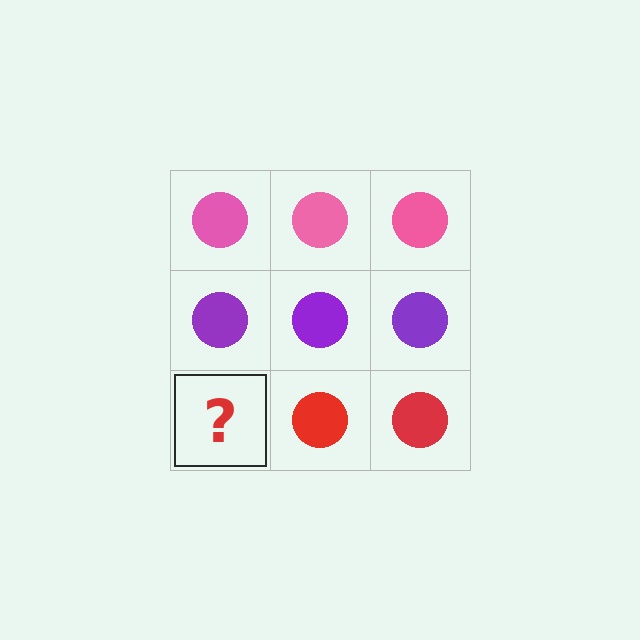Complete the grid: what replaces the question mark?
The question mark should be replaced with a red circle.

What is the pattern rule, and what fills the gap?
The rule is that each row has a consistent color. The gap should be filled with a red circle.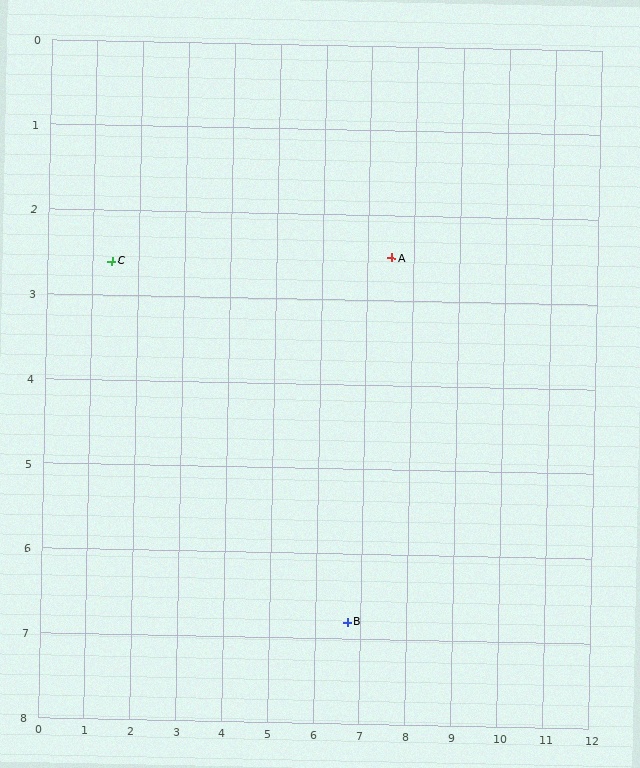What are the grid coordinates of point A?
Point A is at approximately (7.5, 2.5).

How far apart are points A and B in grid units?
Points A and B are about 4.4 grid units apart.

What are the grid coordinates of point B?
Point B is at approximately (6.7, 6.8).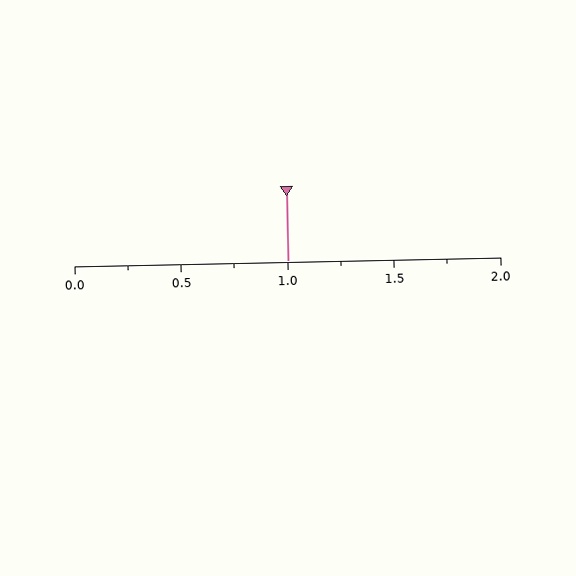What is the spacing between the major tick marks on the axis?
The major ticks are spaced 0.5 apart.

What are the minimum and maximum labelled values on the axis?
The axis runs from 0.0 to 2.0.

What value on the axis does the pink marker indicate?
The marker indicates approximately 1.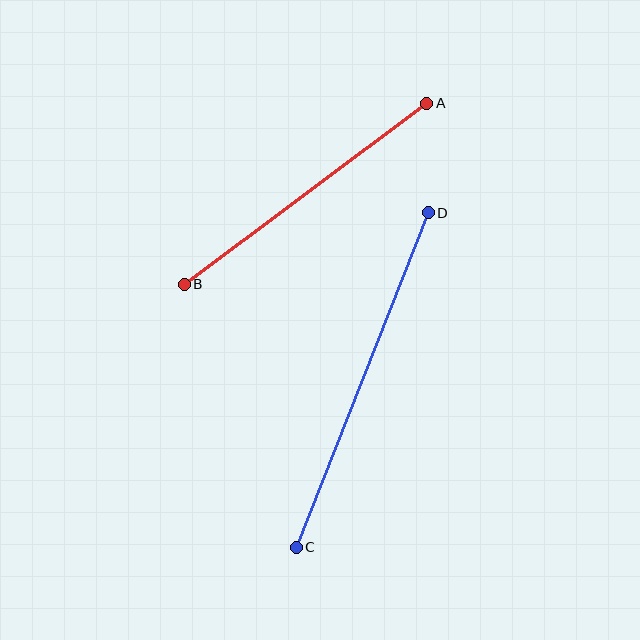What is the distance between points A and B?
The distance is approximately 303 pixels.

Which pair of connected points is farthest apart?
Points C and D are farthest apart.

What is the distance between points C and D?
The distance is approximately 360 pixels.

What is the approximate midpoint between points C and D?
The midpoint is at approximately (362, 380) pixels.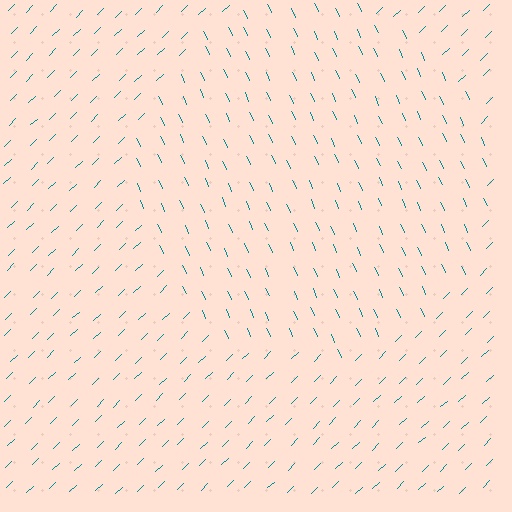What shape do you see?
I see a circle.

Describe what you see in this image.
The image is filled with small teal line segments. A circle region in the image has lines oriented differently from the surrounding lines, creating a visible texture boundary.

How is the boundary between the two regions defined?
The boundary is defined purely by a change in line orientation (approximately 70 degrees difference). All lines are the same color and thickness.